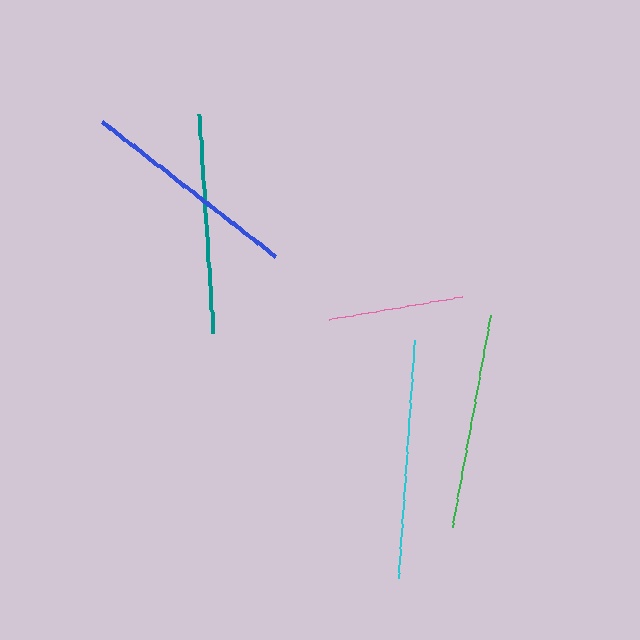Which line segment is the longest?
The cyan line is the longest at approximately 238 pixels.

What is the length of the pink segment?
The pink segment is approximately 134 pixels long.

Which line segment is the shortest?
The pink line is the shortest at approximately 134 pixels.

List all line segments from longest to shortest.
From longest to shortest: cyan, blue, teal, green, pink.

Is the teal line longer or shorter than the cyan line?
The cyan line is longer than the teal line.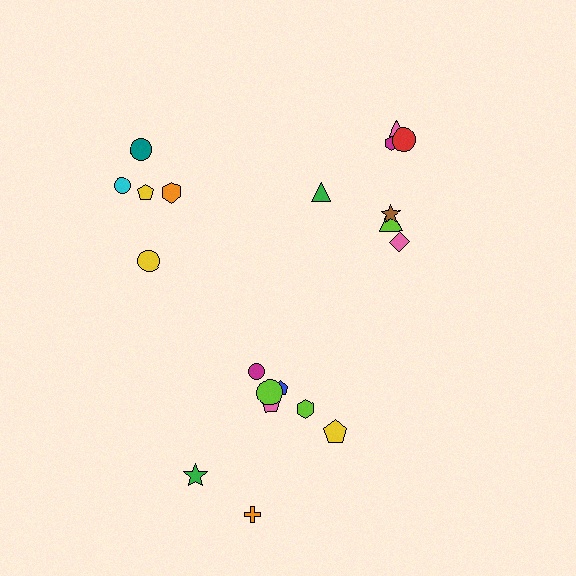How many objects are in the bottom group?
There are 8 objects.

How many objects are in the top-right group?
There are 7 objects.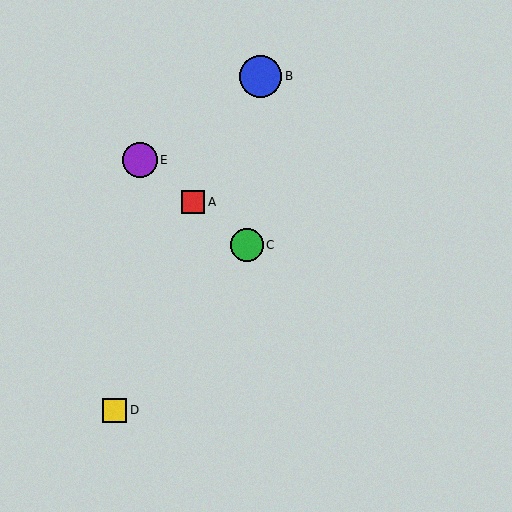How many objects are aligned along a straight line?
3 objects (A, C, E) are aligned along a straight line.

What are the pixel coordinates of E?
Object E is at (140, 160).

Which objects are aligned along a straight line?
Objects A, C, E are aligned along a straight line.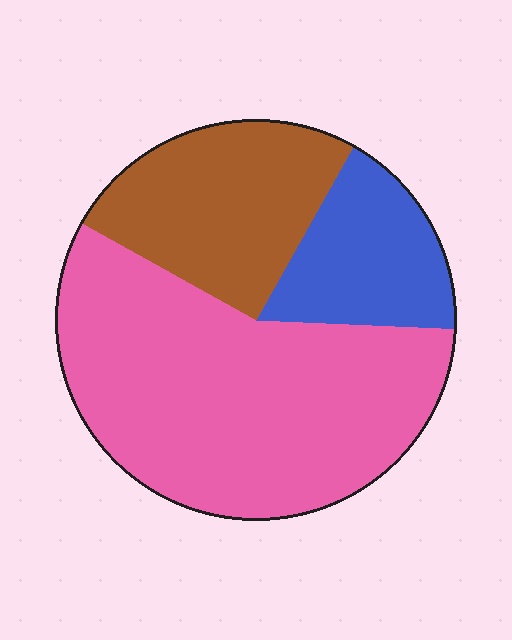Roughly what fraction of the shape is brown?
Brown covers around 25% of the shape.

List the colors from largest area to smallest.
From largest to smallest: pink, brown, blue.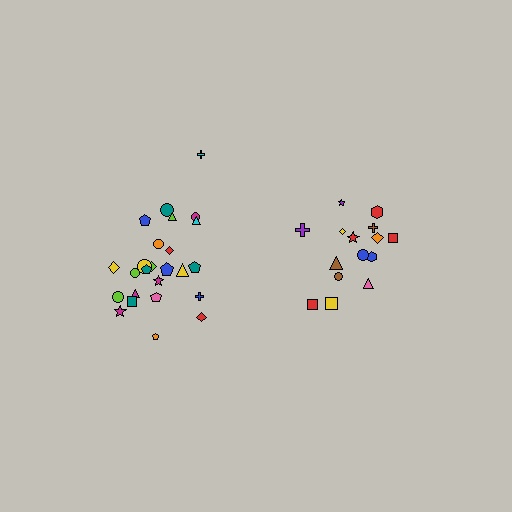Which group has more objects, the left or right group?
The left group.